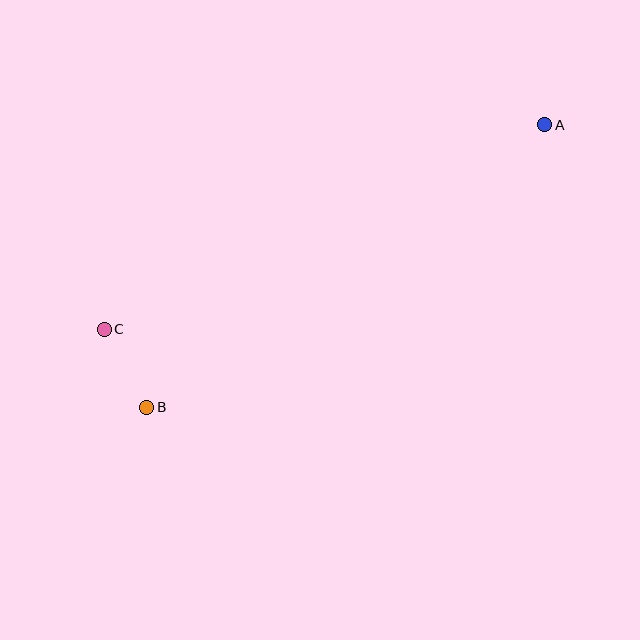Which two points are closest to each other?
Points B and C are closest to each other.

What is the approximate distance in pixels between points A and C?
The distance between A and C is approximately 486 pixels.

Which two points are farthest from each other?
Points A and B are farthest from each other.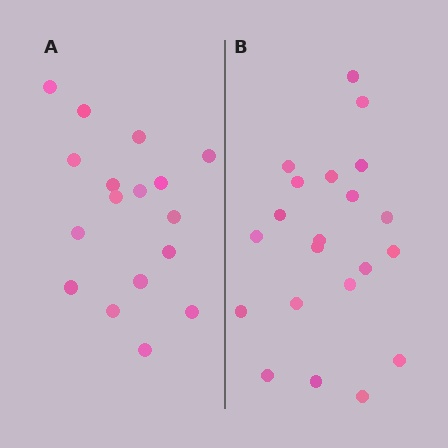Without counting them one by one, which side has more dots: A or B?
Region B (the right region) has more dots.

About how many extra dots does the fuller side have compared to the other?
Region B has about 4 more dots than region A.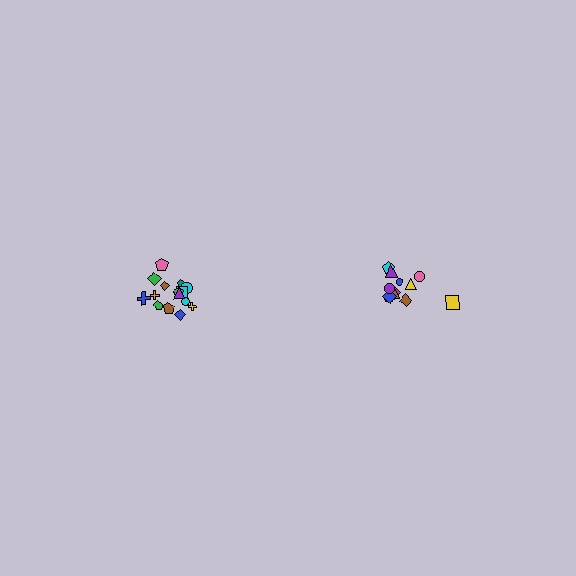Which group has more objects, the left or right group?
The left group.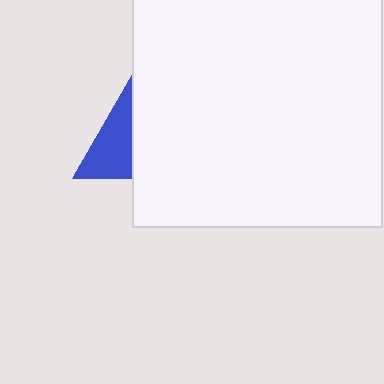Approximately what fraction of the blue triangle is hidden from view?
Roughly 62% of the blue triangle is hidden behind the white square.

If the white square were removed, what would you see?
You would see the complete blue triangle.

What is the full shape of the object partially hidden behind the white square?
The partially hidden object is a blue triangle.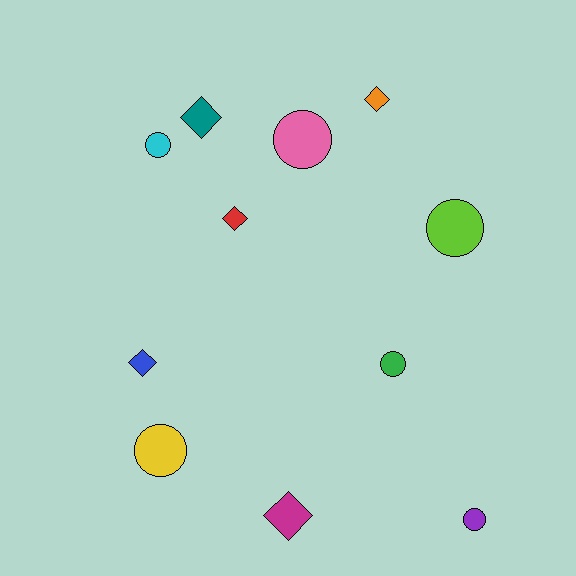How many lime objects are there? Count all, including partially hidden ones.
There is 1 lime object.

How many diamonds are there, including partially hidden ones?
There are 5 diamonds.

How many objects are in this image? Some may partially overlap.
There are 11 objects.